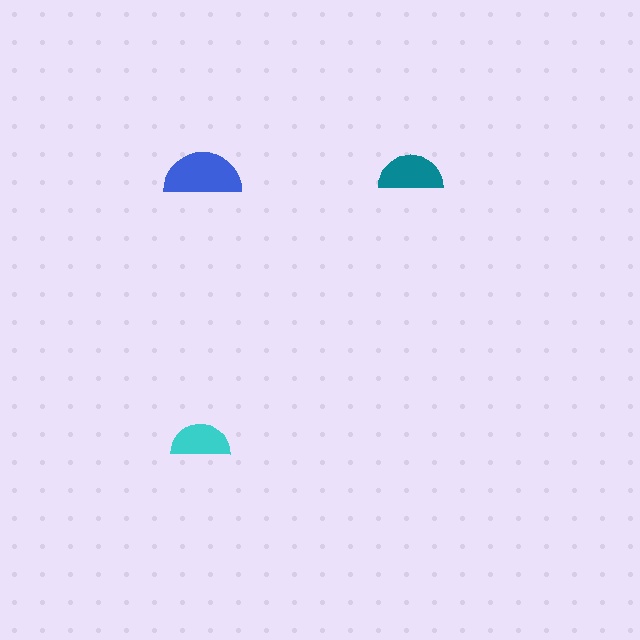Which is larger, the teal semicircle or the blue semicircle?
The blue one.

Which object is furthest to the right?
The teal semicircle is rightmost.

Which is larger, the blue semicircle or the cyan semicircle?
The blue one.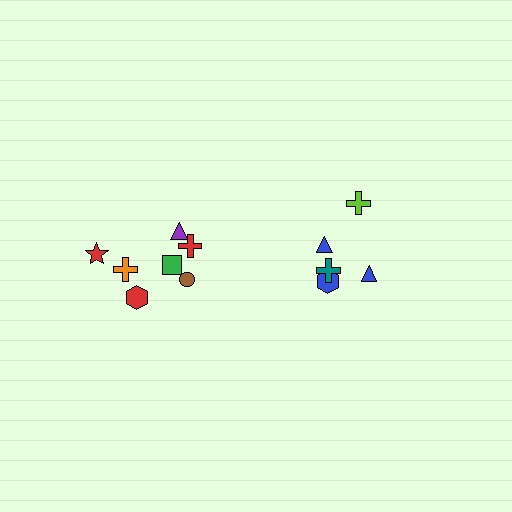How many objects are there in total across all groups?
There are 12 objects.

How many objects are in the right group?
There are 5 objects.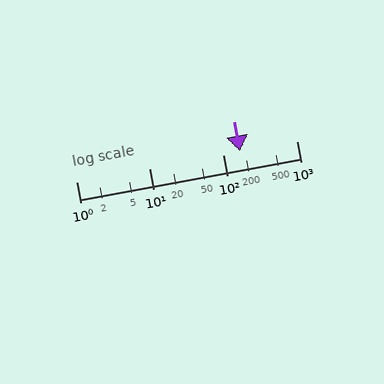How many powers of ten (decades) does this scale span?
The scale spans 3 decades, from 1 to 1000.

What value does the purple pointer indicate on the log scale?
The pointer indicates approximately 170.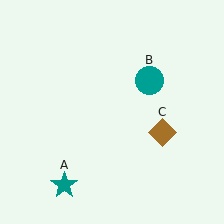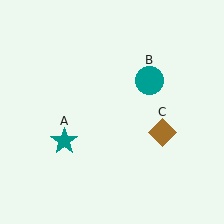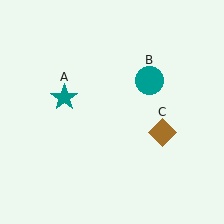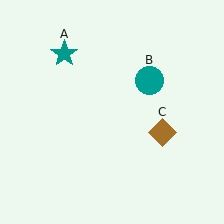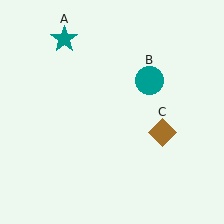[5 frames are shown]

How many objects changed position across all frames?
1 object changed position: teal star (object A).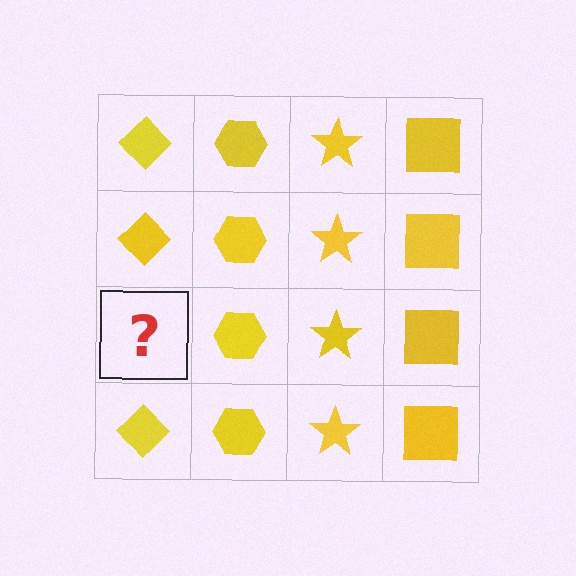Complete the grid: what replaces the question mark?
The question mark should be replaced with a yellow diamond.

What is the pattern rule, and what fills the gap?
The rule is that each column has a consistent shape. The gap should be filled with a yellow diamond.